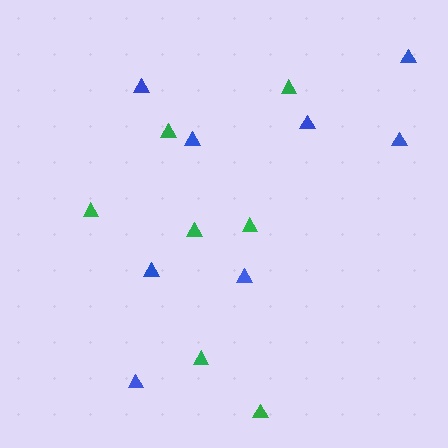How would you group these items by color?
There are 2 groups: one group of blue triangles (8) and one group of green triangles (7).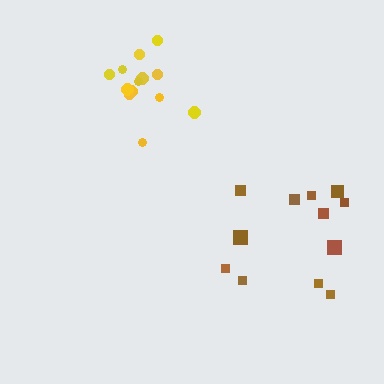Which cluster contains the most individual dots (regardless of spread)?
Yellow (13).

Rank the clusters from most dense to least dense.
yellow, brown.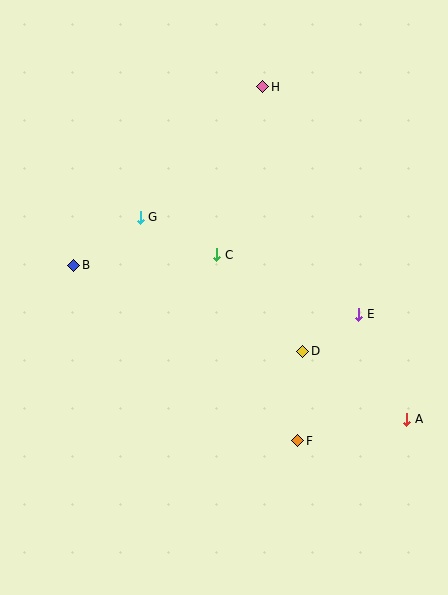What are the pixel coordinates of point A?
Point A is at (407, 419).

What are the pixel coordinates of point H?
Point H is at (263, 87).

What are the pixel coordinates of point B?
Point B is at (73, 265).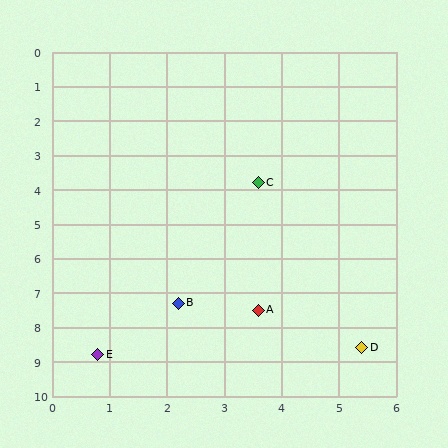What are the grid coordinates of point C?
Point C is at approximately (3.6, 3.8).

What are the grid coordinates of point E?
Point E is at approximately (0.8, 8.8).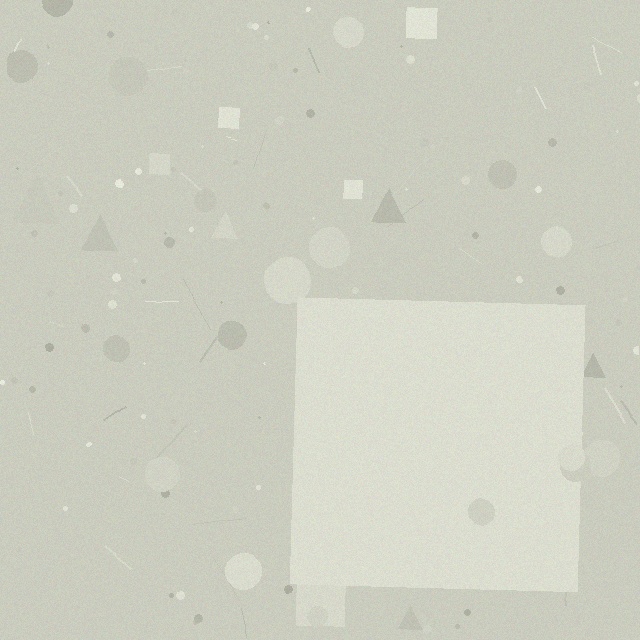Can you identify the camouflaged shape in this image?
The camouflaged shape is a square.